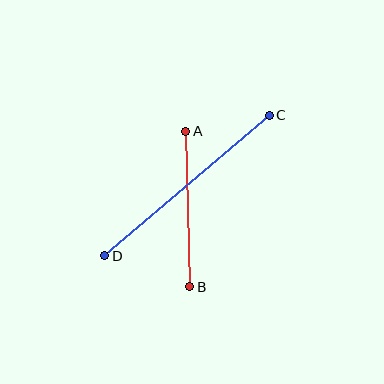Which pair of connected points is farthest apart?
Points C and D are farthest apart.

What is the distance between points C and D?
The distance is approximately 216 pixels.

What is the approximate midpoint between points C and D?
The midpoint is at approximately (187, 185) pixels.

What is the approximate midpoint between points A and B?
The midpoint is at approximately (188, 209) pixels.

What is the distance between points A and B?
The distance is approximately 156 pixels.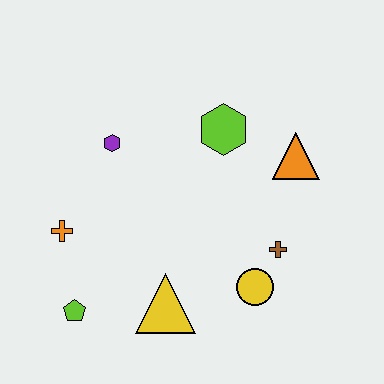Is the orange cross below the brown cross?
No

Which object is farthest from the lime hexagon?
The lime pentagon is farthest from the lime hexagon.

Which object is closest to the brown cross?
The yellow circle is closest to the brown cross.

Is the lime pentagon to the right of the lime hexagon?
No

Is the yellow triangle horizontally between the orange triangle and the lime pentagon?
Yes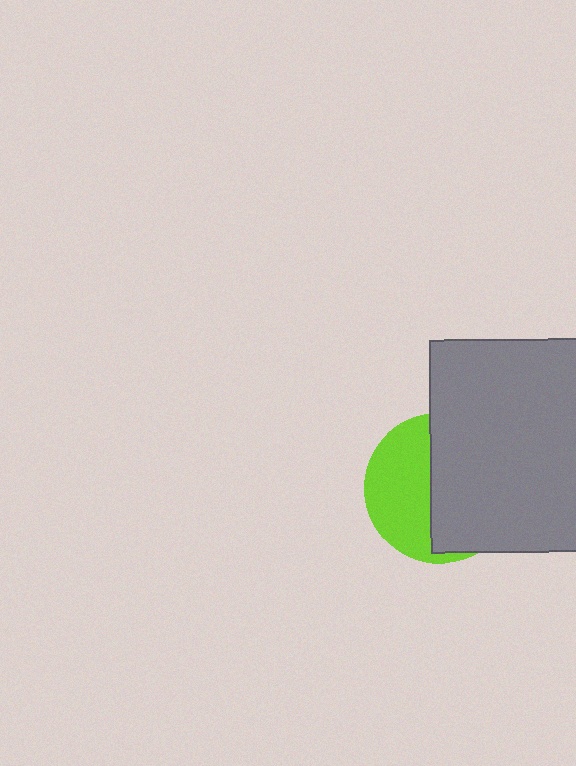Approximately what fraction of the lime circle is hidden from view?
Roughly 56% of the lime circle is hidden behind the gray square.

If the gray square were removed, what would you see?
You would see the complete lime circle.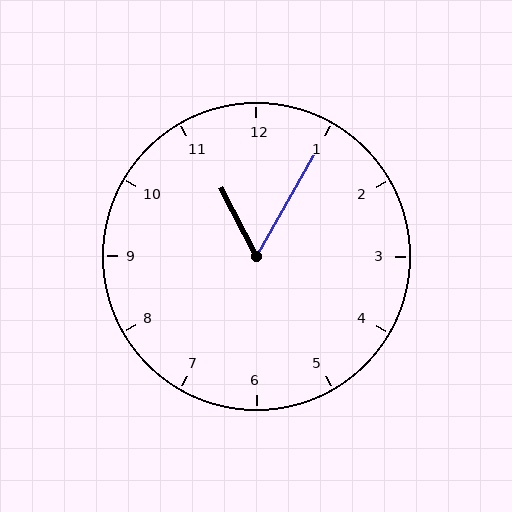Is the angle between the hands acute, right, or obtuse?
It is acute.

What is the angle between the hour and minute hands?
Approximately 58 degrees.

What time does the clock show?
11:05.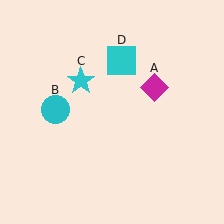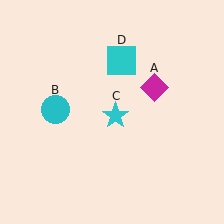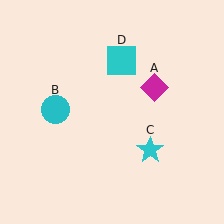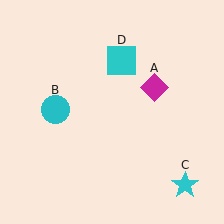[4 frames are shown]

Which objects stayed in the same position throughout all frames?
Magenta diamond (object A) and cyan circle (object B) and cyan square (object D) remained stationary.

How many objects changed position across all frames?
1 object changed position: cyan star (object C).